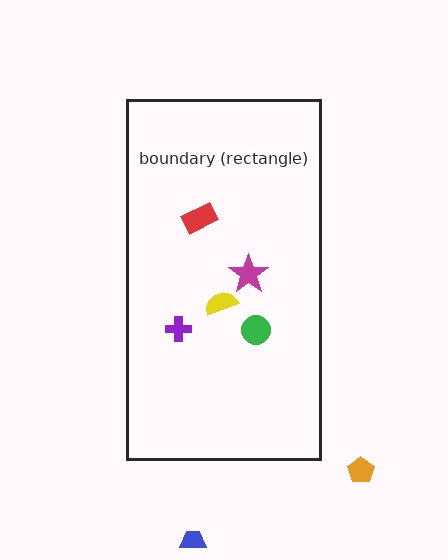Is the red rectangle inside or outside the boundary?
Inside.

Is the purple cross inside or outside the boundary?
Inside.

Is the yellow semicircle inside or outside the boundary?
Inside.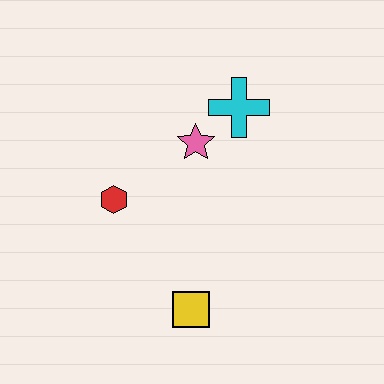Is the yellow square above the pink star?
No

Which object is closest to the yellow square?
The red hexagon is closest to the yellow square.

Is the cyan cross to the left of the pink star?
No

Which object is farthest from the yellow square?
The cyan cross is farthest from the yellow square.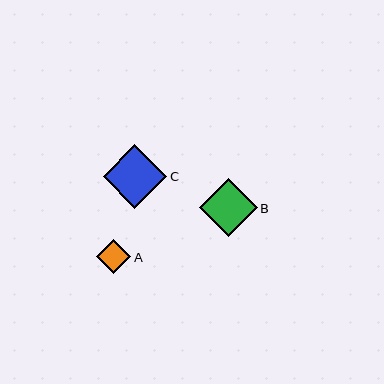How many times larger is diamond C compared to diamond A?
Diamond C is approximately 1.8 times the size of diamond A.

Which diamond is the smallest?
Diamond A is the smallest with a size of approximately 35 pixels.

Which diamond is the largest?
Diamond C is the largest with a size of approximately 63 pixels.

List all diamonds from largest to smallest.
From largest to smallest: C, B, A.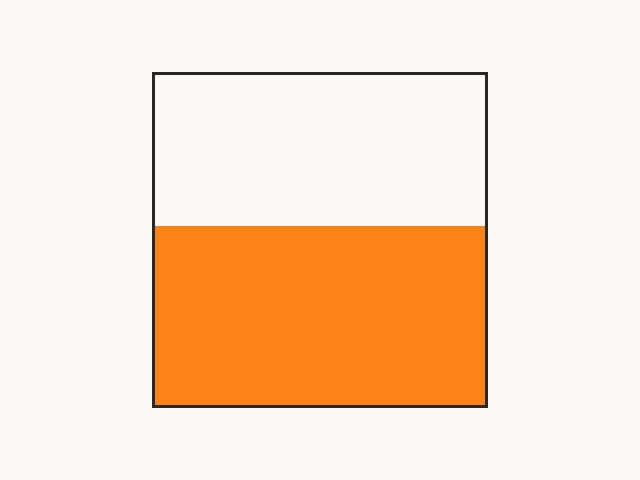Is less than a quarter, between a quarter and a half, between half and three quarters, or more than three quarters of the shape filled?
Between half and three quarters.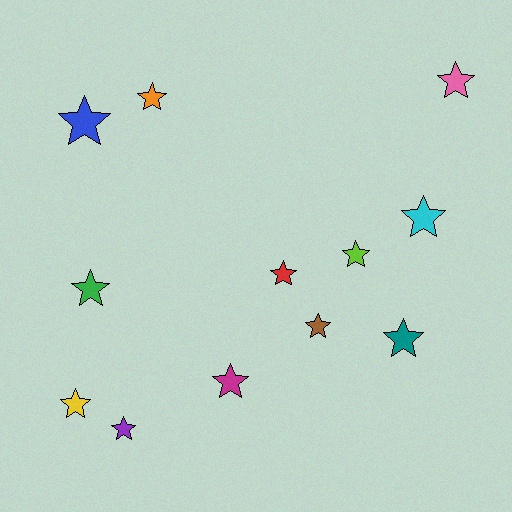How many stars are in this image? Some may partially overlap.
There are 12 stars.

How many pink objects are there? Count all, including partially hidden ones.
There is 1 pink object.